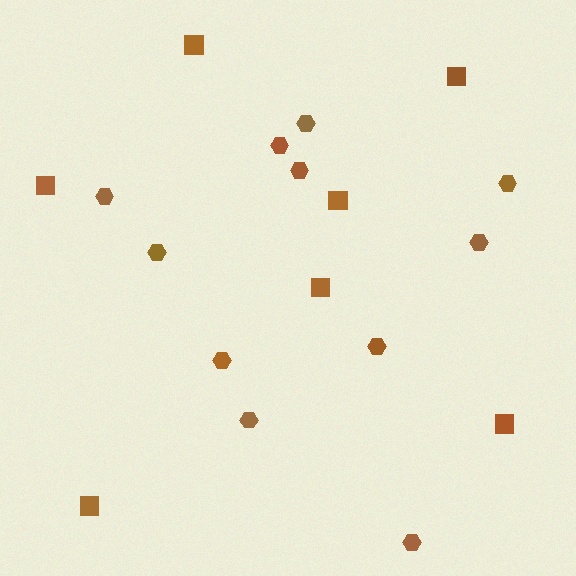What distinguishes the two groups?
There are 2 groups: one group of hexagons (11) and one group of squares (7).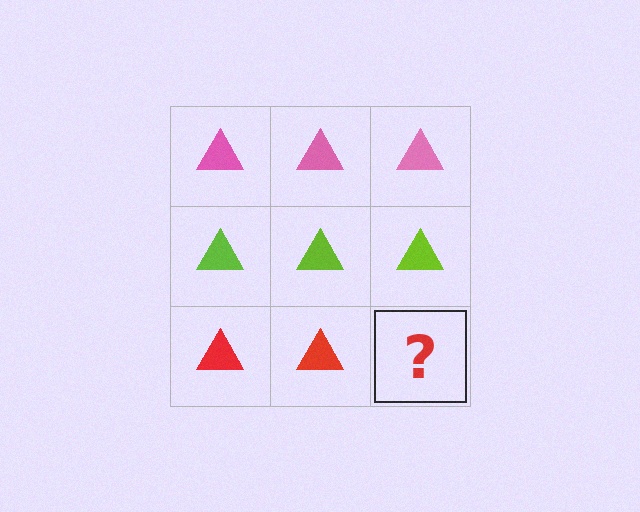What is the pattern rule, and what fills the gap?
The rule is that each row has a consistent color. The gap should be filled with a red triangle.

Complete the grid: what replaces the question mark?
The question mark should be replaced with a red triangle.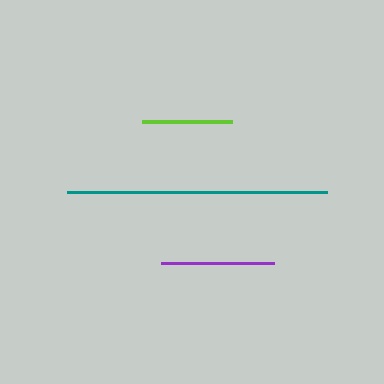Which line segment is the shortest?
The lime line is the shortest at approximately 90 pixels.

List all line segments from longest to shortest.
From longest to shortest: teal, purple, lime.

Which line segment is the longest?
The teal line is the longest at approximately 261 pixels.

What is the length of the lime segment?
The lime segment is approximately 90 pixels long.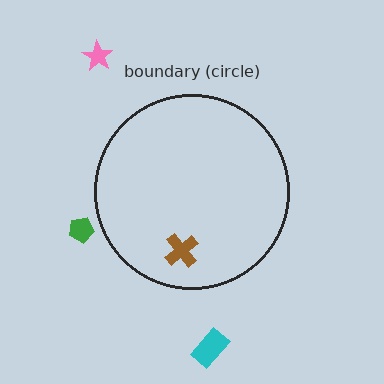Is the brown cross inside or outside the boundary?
Inside.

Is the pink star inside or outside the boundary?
Outside.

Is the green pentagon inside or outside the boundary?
Outside.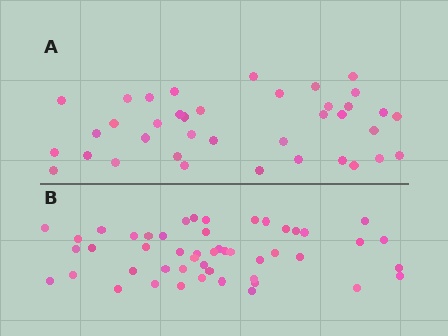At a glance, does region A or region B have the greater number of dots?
Region B (the bottom region) has more dots.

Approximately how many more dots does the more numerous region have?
Region B has roughly 12 or so more dots than region A.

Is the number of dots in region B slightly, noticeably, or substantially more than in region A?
Region B has noticeably more, but not dramatically so. The ratio is roughly 1.3 to 1.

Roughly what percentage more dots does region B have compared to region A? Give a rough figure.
About 30% more.